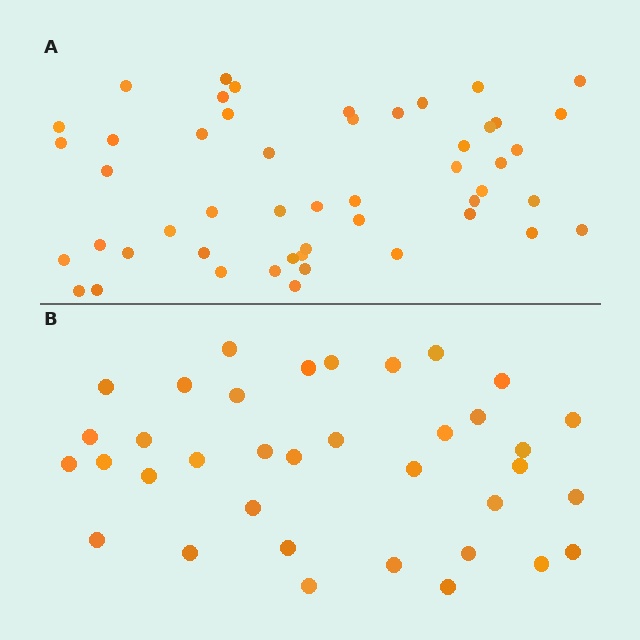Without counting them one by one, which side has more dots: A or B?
Region A (the top region) has more dots.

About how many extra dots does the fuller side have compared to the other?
Region A has approximately 15 more dots than region B.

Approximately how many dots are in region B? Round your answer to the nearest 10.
About 40 dots. (The exact count is 36, which rounds to 40.)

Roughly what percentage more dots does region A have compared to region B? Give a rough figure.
About 40% more.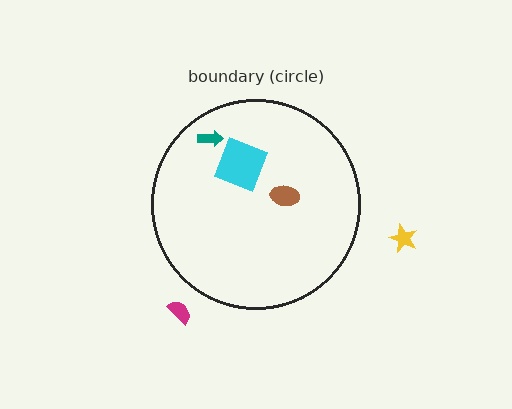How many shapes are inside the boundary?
3 inside, 2 outside.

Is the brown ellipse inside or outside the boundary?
Inside.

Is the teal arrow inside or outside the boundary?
Inside.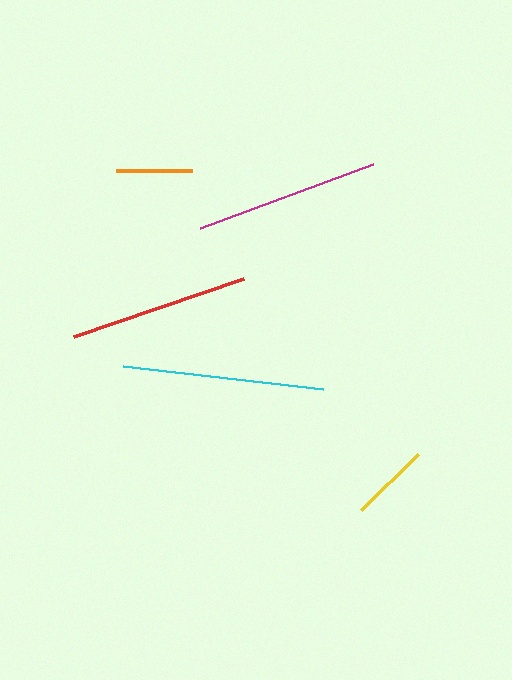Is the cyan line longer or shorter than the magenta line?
The cyan line is longer than the magenta line.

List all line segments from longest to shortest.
From longest to shortest: cyan, magenta, red, yellow, orange.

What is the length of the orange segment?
The orange segment is approximately 75 pixels long.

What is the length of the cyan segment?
The cyan segment is approximately 202 pixels long.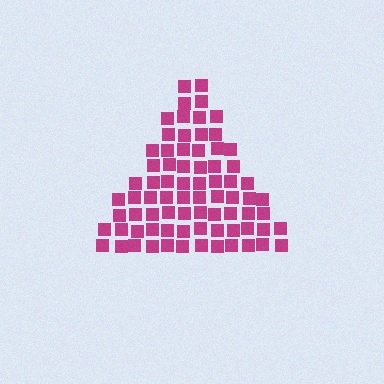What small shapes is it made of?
It is made of small squares.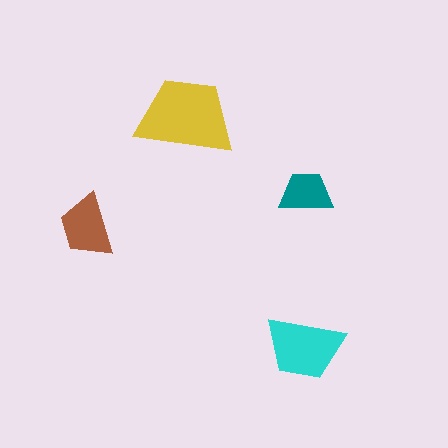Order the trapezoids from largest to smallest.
the yellow one, the cyan one, the brown one, the teal one.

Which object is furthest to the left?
The brown trapezoid is leftmost.